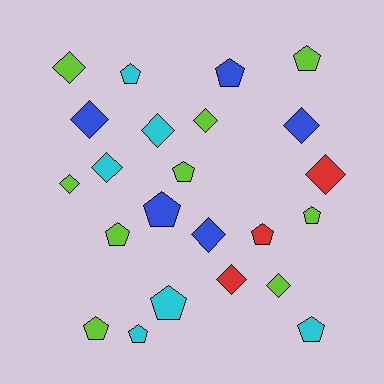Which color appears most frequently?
Lime, with 9 objects.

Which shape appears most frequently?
Pentagon, with 12 objects.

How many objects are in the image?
There are 23 objects.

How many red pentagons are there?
There is 1 red pentagon.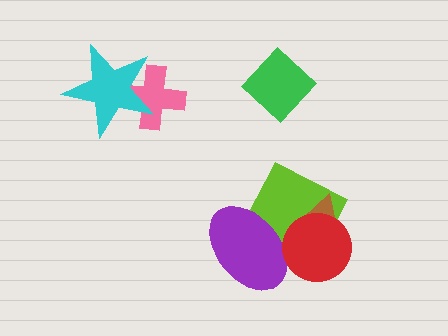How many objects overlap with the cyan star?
1 object overlaps with the cyan star.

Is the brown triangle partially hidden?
Yes, it is partially covered by another shape.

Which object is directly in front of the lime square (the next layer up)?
The purple ellipse is directly in front of the lime square.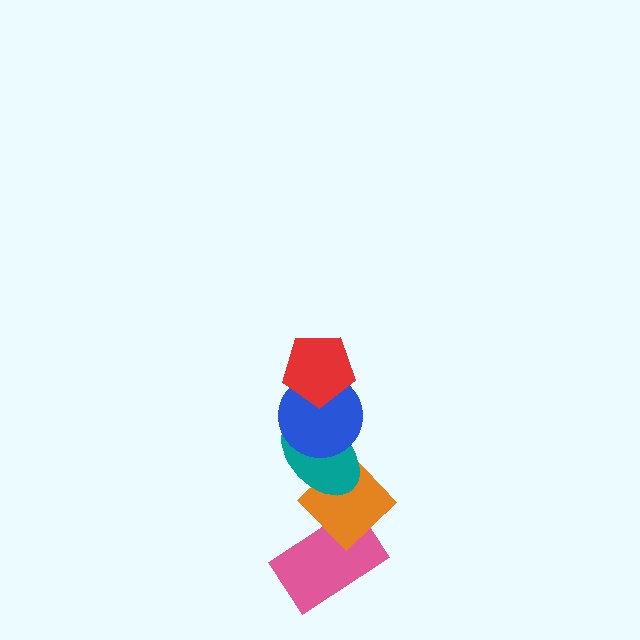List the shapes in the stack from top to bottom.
From top to bottom: the red pentagon, the blue circle, the teal ellipse, the orange diamond, the pink rectangle.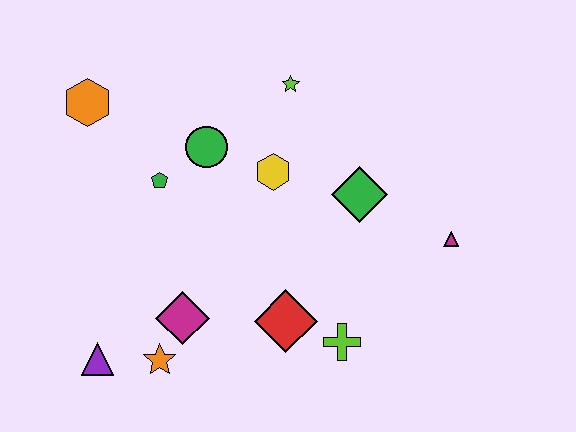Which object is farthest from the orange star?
The magenta triangle is farthest from the orange star.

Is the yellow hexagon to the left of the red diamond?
Yes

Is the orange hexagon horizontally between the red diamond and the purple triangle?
No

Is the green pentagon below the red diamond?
No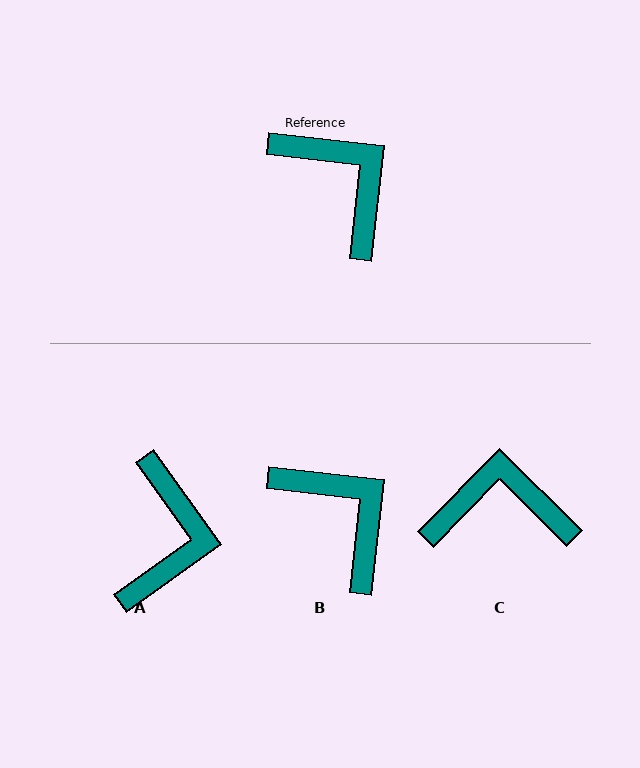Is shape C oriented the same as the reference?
No, it is off by about 52 degrees.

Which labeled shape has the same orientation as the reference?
B.